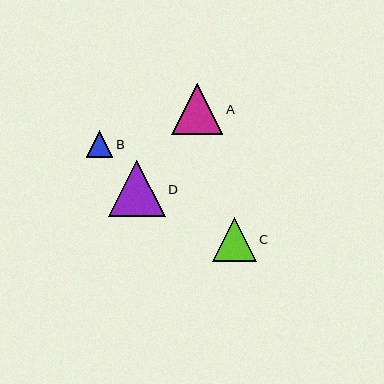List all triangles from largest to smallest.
From largest to smallest: D, A, C, B.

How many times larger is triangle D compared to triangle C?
Triangle D is approximately 1.3 times the size of triangle C.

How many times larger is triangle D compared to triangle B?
Triangle D is approximately 2.1 times the size of triangle B.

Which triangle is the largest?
Triangle D is the largest with a size of approximately 56 pixels.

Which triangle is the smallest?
Triangle B is the smallest with a size of approximately 27 pixels.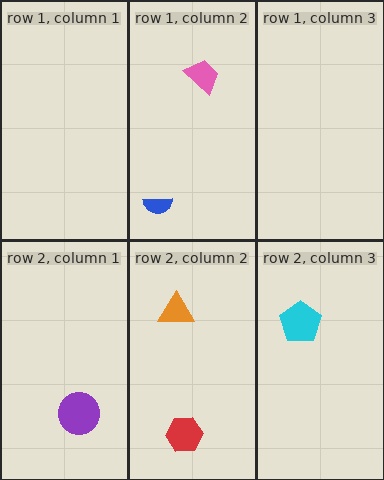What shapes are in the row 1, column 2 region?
The blue semicircle, the pink trapezoid.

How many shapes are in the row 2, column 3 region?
1.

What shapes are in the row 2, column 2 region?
The red hexagon, the orange triangle.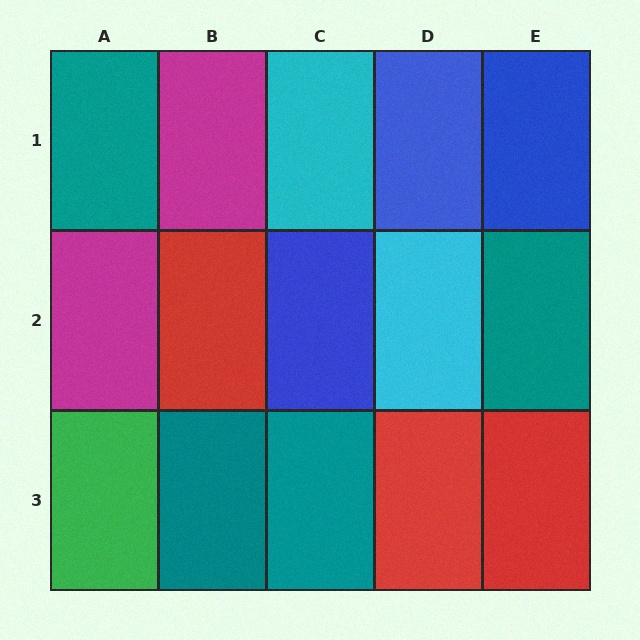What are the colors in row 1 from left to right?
Teal, magenta, cyan, blue, blue.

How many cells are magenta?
2 cells are magenta.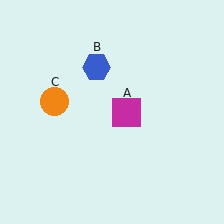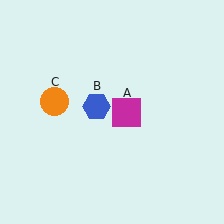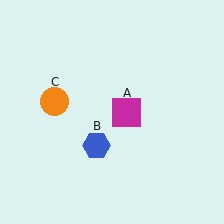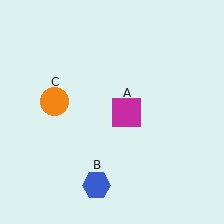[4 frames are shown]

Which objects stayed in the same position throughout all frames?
Magenta square (object A) and orange circle (object C) remained stationary.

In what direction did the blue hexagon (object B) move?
The blue hexagon (object B) moved down.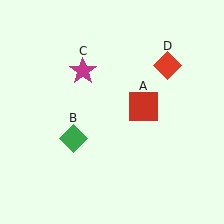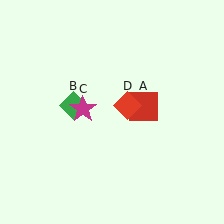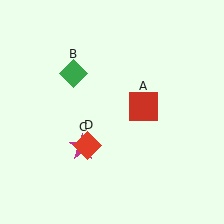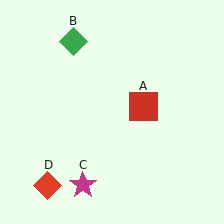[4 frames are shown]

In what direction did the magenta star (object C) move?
The magenta star (object C) moved down.